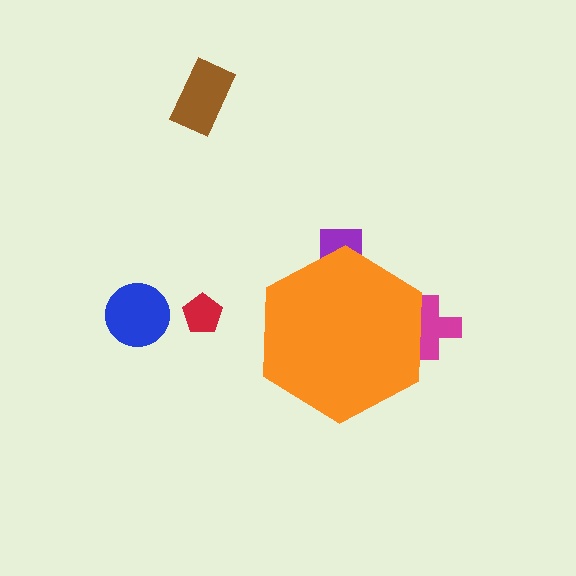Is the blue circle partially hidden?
No, the blue circle is fully visible.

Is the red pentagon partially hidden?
No, the red pentagon is fully visible.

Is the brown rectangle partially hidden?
No, the brown rectangle is fully visible.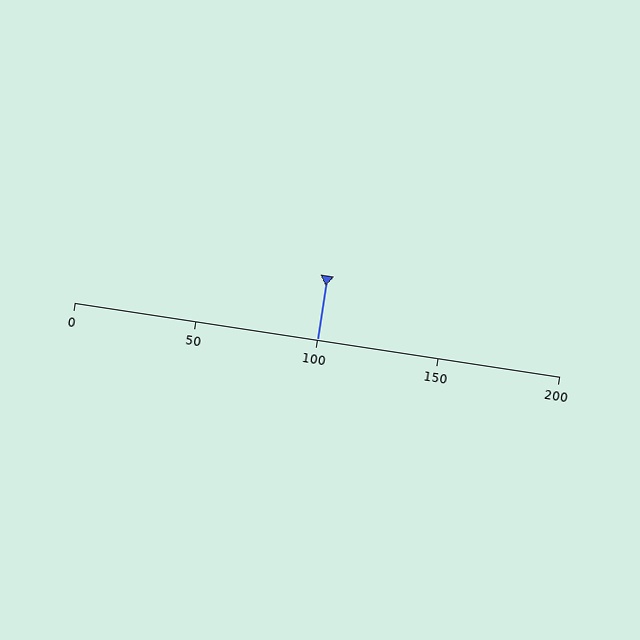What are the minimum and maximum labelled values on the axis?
The axis runs from 0 to 200.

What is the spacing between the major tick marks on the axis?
The major ticks are spaced 50 apart.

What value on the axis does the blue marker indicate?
The marker indicates approximately 100.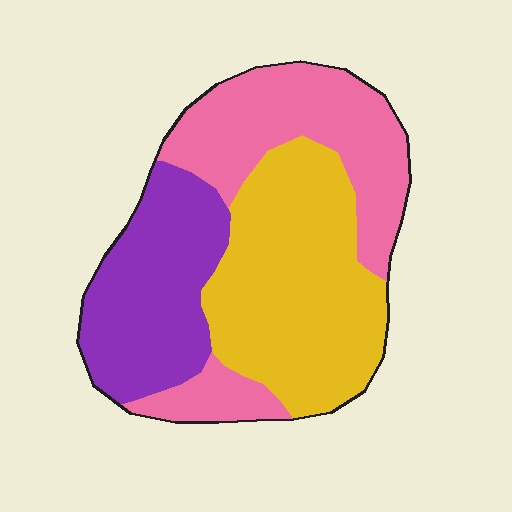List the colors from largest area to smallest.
From largest to smallest: yellow, pink, purple.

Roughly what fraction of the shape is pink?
Pink covers about 35% of the shape.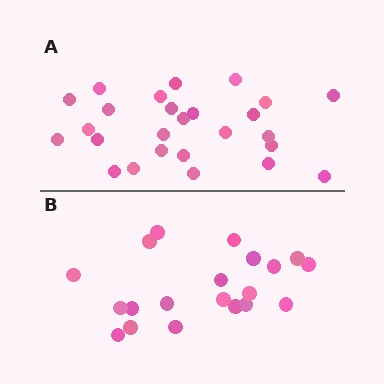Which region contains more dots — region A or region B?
Region A (the top region) has more dots.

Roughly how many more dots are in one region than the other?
Region A has about 6 more dots than region B.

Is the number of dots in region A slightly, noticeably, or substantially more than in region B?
Region A has noticeably more, but not dramatically so. The ratio is roughly 1.3 to 1.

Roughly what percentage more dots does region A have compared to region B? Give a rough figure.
About 30% more.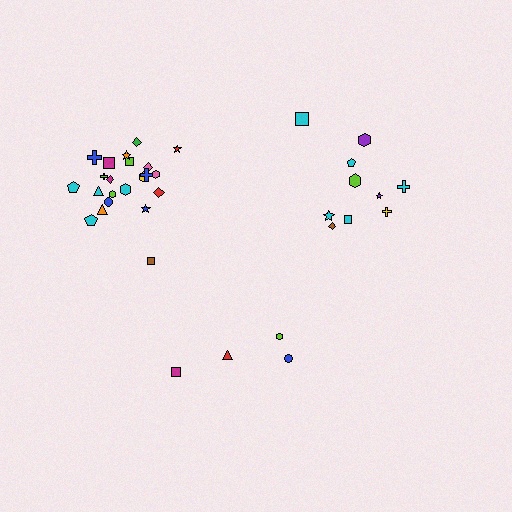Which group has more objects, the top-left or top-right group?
The top-left group.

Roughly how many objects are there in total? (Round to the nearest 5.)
Roughly 35 objects in total.